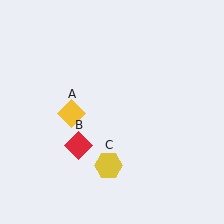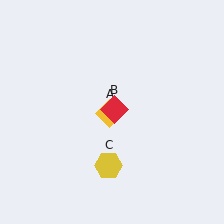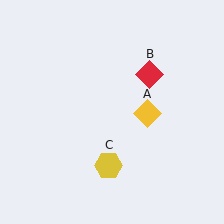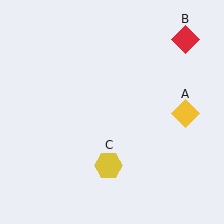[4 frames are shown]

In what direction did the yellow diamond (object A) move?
The yellow diamond (object A) moved right.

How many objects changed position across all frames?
2 objects changed position: yellow diamond (object A), red diamond (object B).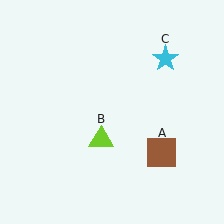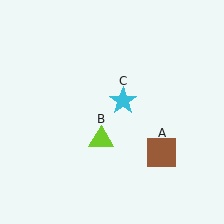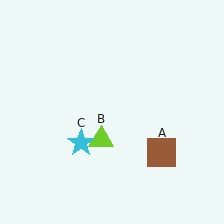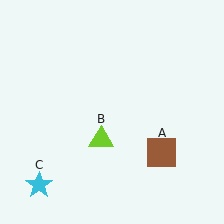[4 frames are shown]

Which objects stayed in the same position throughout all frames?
Brown square (object A) and lime triangle (object B) remained stationary.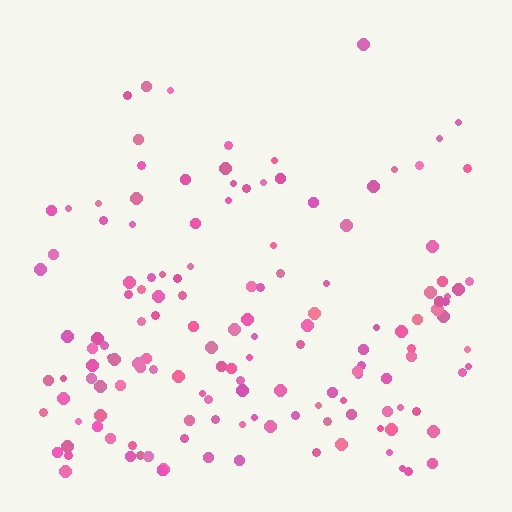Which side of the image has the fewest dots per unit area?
The top.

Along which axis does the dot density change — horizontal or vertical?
Vertical.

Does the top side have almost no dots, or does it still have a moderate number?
Still a moderate number, just noticeably fewer than the bottom.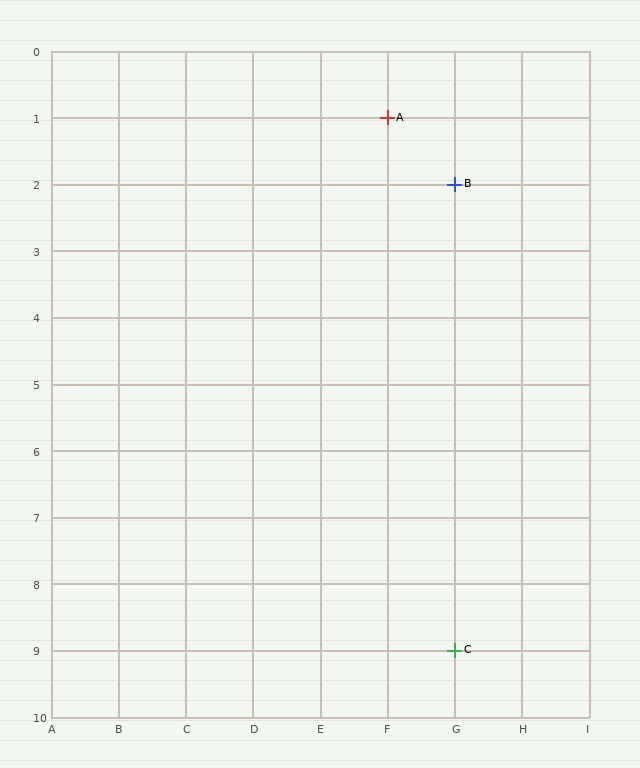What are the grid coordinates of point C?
Point C is at grid coordinates (G, 9).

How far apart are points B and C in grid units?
Points B and C are 7 rows apart.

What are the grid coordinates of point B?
Point B is at grid coordinates (G, 2).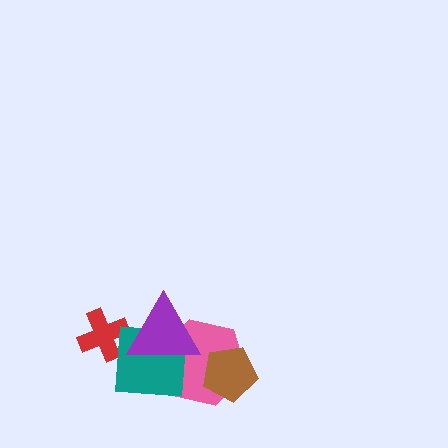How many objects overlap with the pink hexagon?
3 objects overlap with the pink hexagon.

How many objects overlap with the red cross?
2 objects overlap with the red cross.